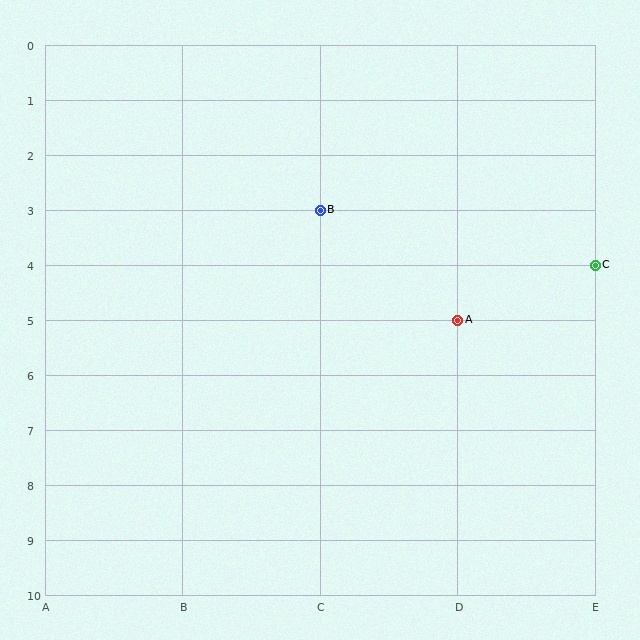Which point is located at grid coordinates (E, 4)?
Point C is at (E, 4).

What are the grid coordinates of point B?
Point B is at grid coordinates (C, 3).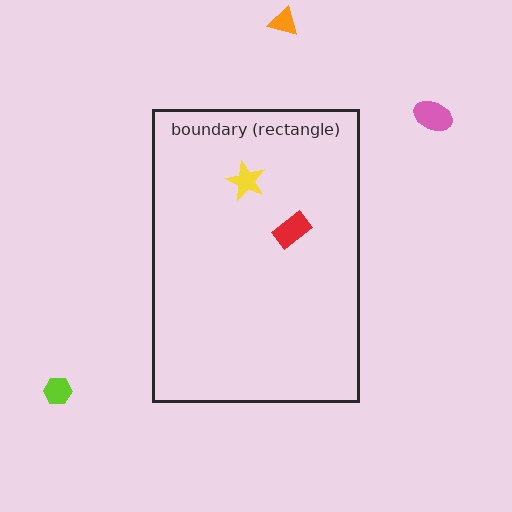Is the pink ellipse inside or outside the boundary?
Outside.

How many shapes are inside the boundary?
2 inside, 3 outside.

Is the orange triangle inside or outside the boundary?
Outside.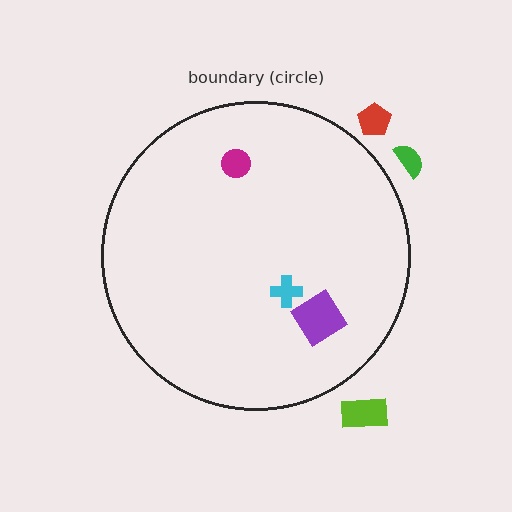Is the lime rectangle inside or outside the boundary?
Outside.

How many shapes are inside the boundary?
3 inside, 3 outside.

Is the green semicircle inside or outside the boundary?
Outside.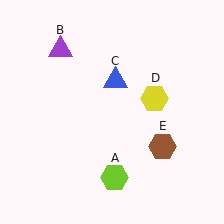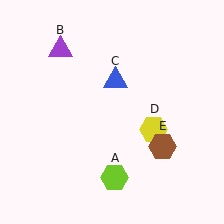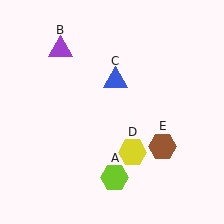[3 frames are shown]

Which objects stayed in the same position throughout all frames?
Lime hexagon (object A) and purple triangle (object B) and blue triangle (object C) and brown hexagon (object E) remained stationary.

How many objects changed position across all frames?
1 object changed position: yellow hexagon (object D).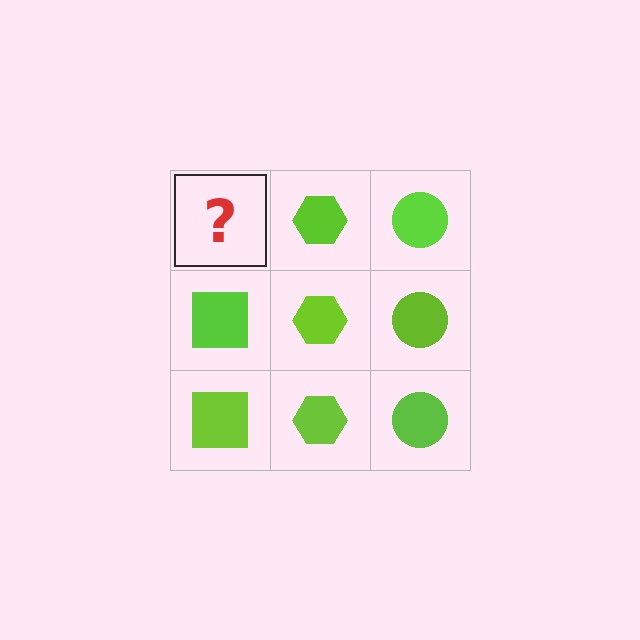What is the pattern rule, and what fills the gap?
The rule is that each column has a consistent shape. The gap should be filled with a lime square.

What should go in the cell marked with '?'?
The missing cell should contain a lime square.